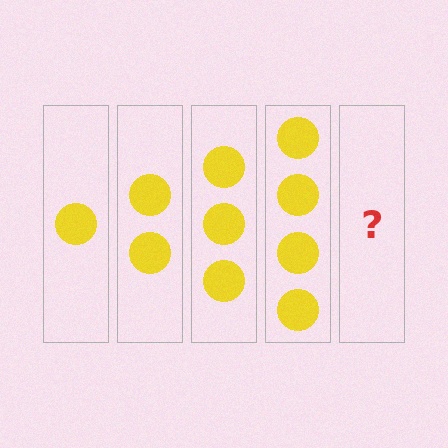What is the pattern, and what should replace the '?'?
The pattern is that each step adds one more circle. The '?' should be 5 circles.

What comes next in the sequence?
The next element should be 5 circles.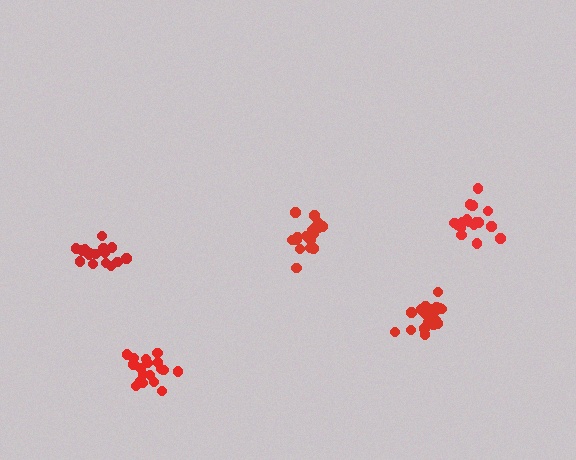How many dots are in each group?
Group 1: 19 dots, Group 2: 17 dots, Group 3: 18 dots, Group 4: 16 dots, Group 5: 18 dots (88 total).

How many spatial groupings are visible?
There are 5 spatial groupings.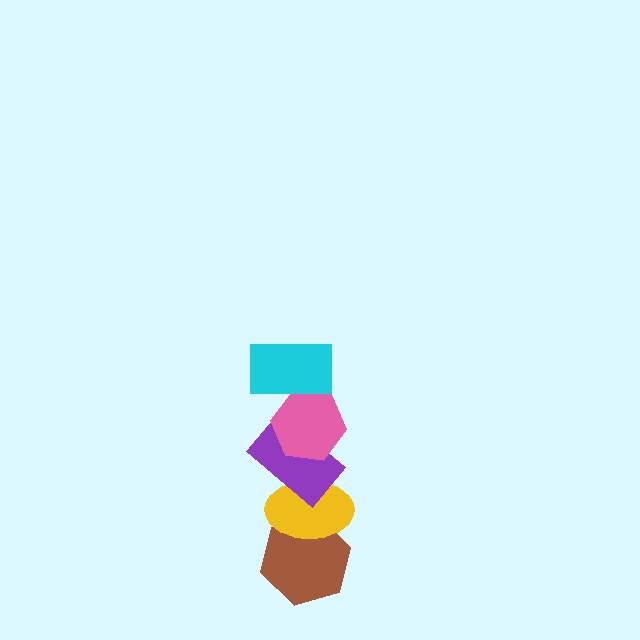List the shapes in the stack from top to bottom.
From top to bottom: the cyan rectangle, the pink hexagon, the purple rectangle, the yellow ellipse, the brown hexagon.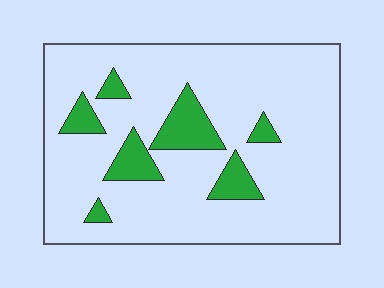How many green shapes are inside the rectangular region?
7.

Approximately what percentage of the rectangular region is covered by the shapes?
Approximately 15%.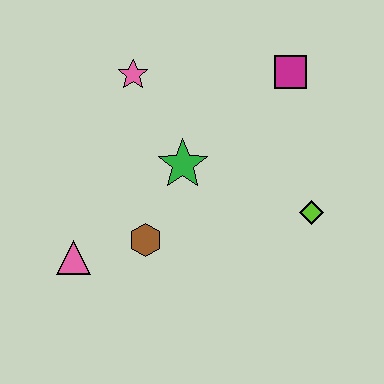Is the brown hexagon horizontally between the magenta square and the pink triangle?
Yes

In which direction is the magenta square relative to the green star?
The magenta square is to the right of the green star.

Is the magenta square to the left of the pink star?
No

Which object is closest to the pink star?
The green star is closest to the pink star.